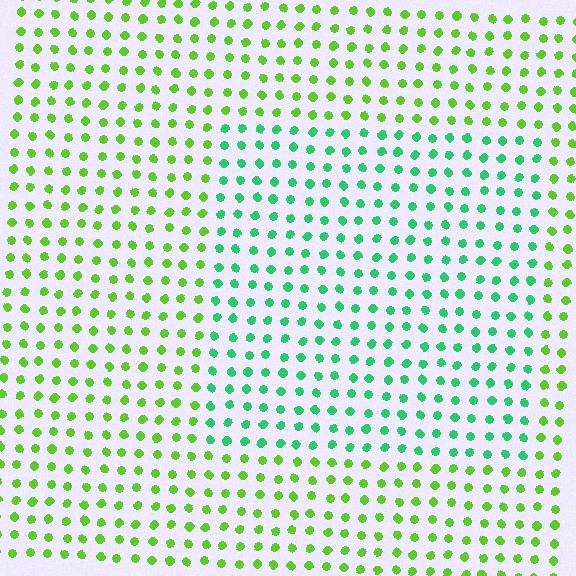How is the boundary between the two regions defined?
The boundary is defined purely by a slight shift in hue (about 44 degrees). Spacing, size, and orientation are identical on both sides.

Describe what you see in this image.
The image is filled with small lime elements in a uniform arrangement. A rectangle-shaped region is visible where the elements are tinted to a slightly different hue, forming a subtle color boundary.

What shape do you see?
I see a rectangle.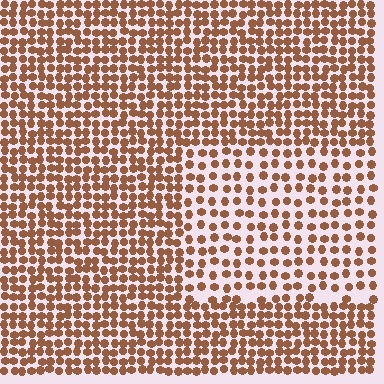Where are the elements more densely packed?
The elements are more densely packed outside the rectangle boundary.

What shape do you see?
I see a rectangle.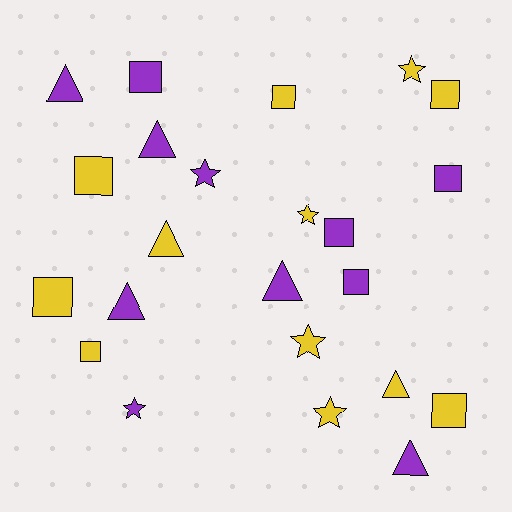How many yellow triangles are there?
There are 2 yellow triangles.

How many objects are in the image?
There are 23 objects.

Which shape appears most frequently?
Square, with 10 objects.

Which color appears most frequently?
Yellow, with 12 objects.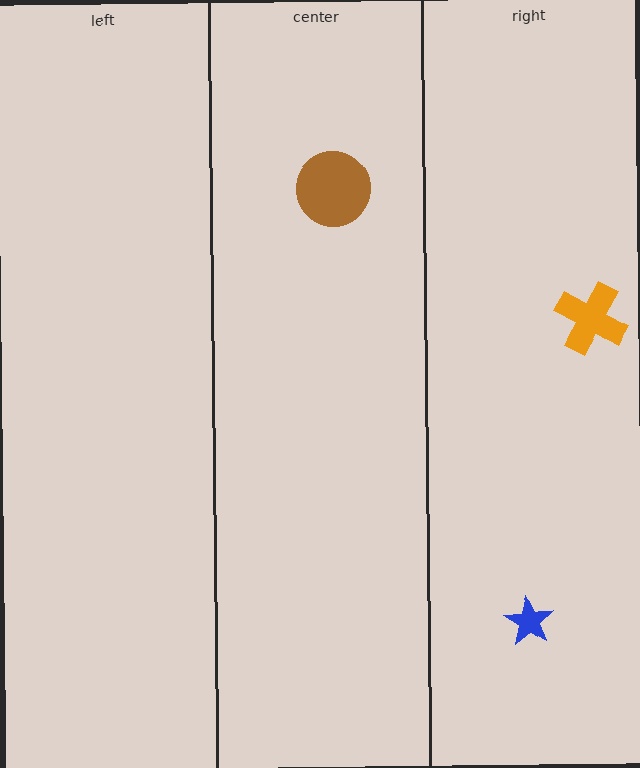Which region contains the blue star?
The right region.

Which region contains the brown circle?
The center region.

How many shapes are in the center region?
1.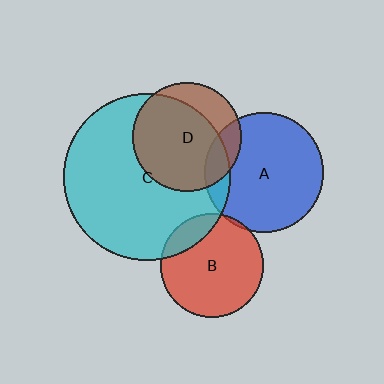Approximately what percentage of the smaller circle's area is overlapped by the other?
Approximately 15%.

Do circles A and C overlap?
Yes.